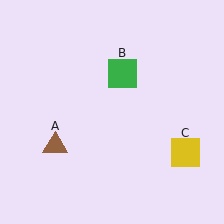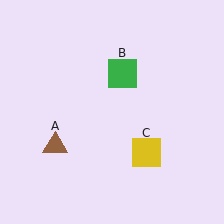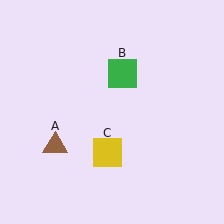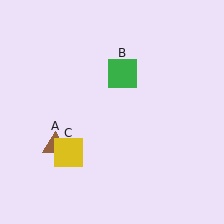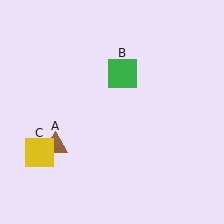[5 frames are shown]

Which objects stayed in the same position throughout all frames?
Brown triangle (object A) and green square (object B) remained stationary.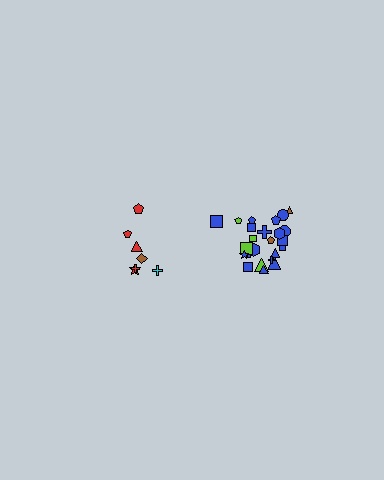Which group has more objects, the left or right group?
The right group.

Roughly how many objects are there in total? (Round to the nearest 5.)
Roughly 30 objects in total.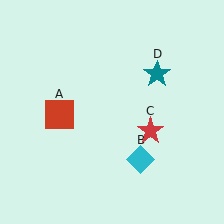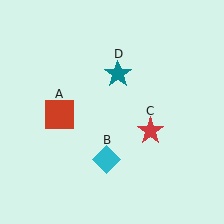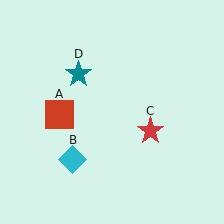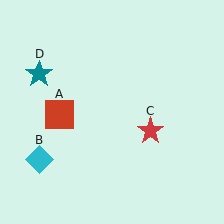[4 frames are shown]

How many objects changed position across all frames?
2 objects changed position: cyan diamond (object B), teal star (object D).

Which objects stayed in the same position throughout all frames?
Red square (object A) and red star (object C) remained stationary.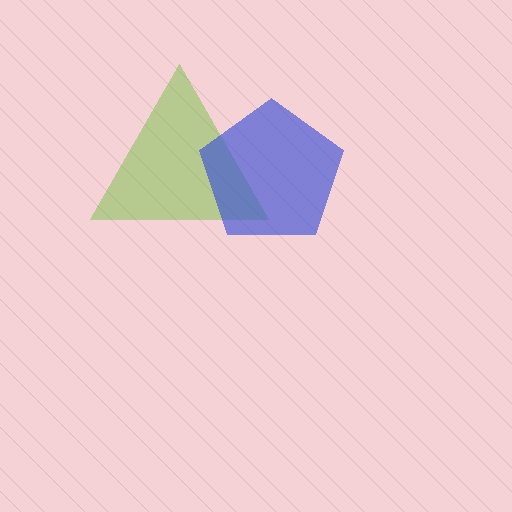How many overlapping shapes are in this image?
There are 2 overlapping shapes in the image.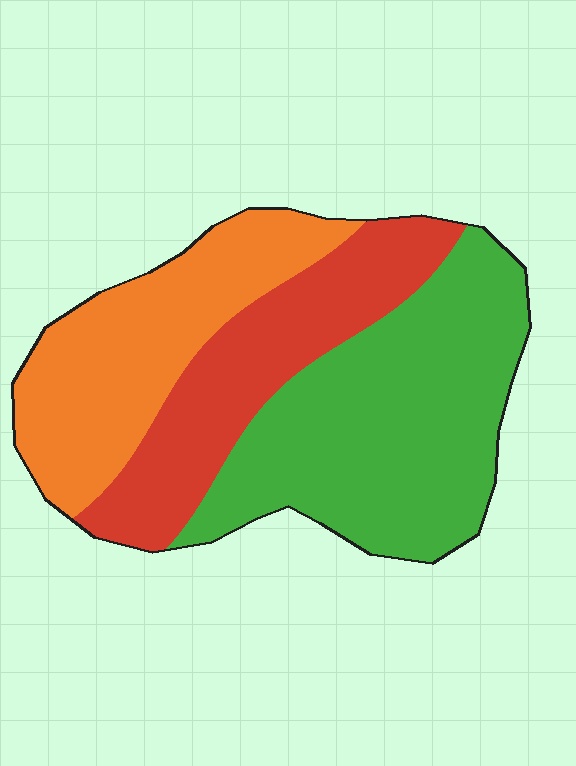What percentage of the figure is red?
Red covers around 25% of the figure.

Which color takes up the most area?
Green, at roughly 45%.